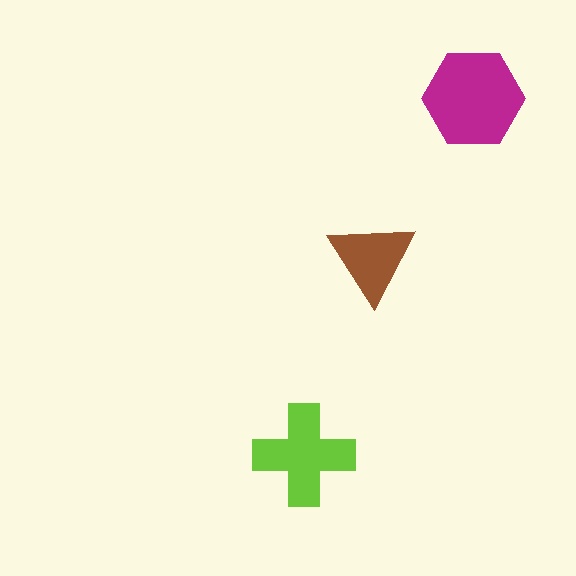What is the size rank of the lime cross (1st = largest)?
2nd.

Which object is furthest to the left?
The lime cross is leftmost.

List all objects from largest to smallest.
The magenta hexagon, the lime cross, the brown triangle.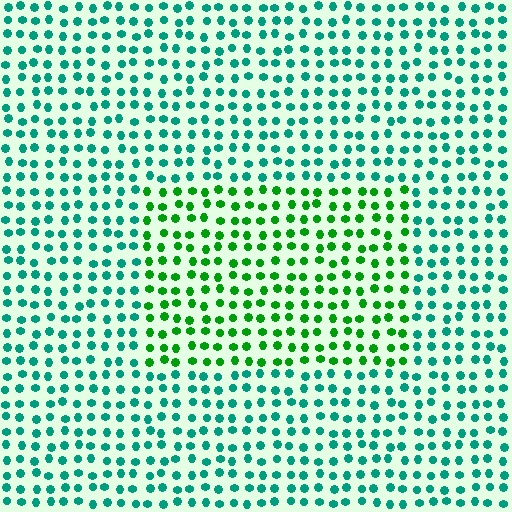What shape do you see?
I see a rectangle.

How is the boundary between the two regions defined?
The boundary is defined purely by a slight shift in hue (about 44 degrees). Spacing, size, and orientation are identical on both sides.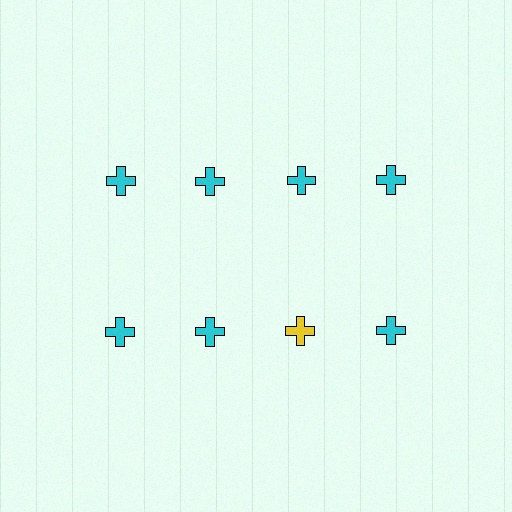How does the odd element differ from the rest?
It has a different color: yellow instead of cyan.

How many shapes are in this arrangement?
There are 8 shapes arranged in a grid pattern.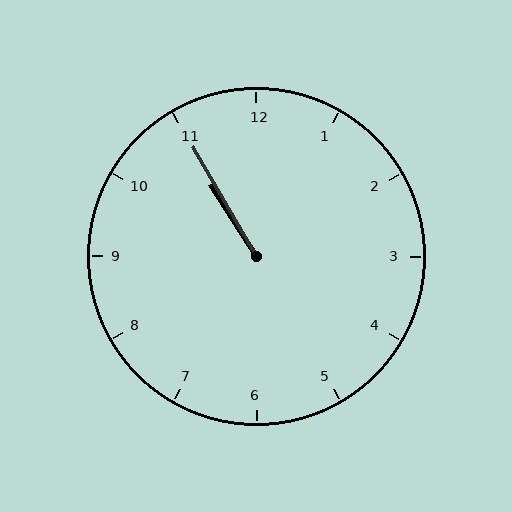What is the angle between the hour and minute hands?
Approximately 2 degrees.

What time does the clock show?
10:55.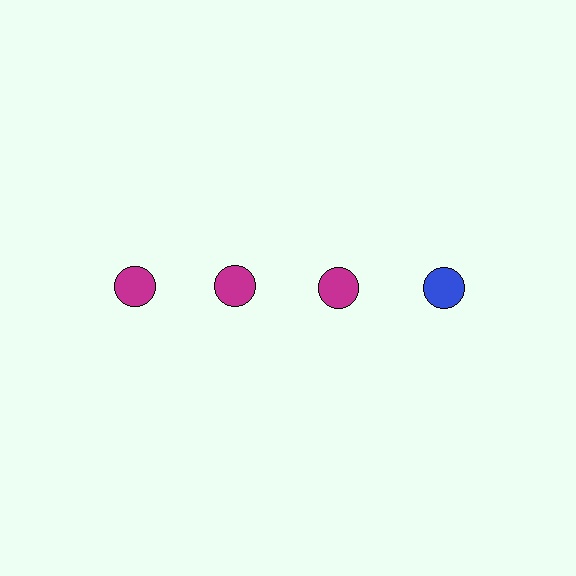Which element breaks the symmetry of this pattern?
The blue circle in the top row, second from right column breaks the symmetry. All other shapes are magenta circles.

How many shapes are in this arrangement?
There are 4 shapes arranged in a grid pattern.